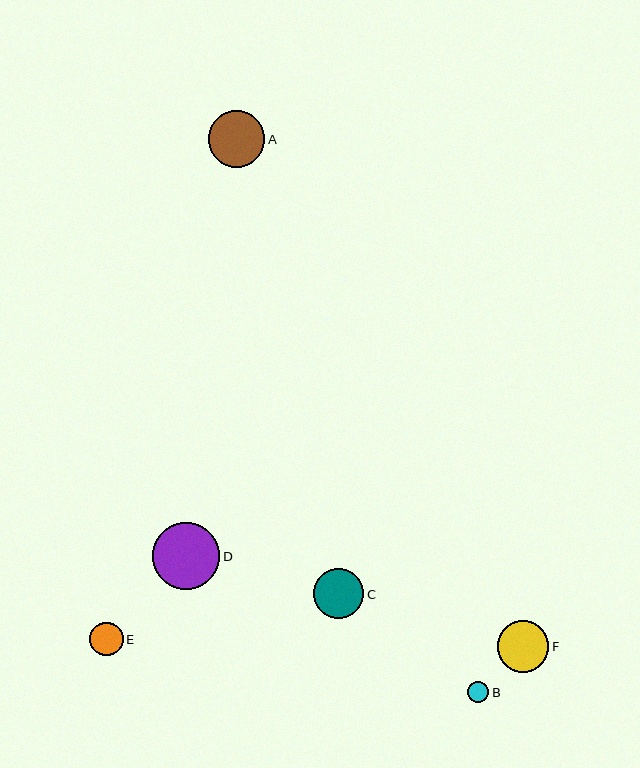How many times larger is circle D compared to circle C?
Circle D is approximately 1.3 times the size of circle C.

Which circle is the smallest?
Circle B is the smallest with a size of approximately 22 pixels.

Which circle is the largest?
Circle D is the largest with a size of approximately 67 pixels.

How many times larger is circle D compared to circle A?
Circle D is approximately 1.2 times the size of circle A.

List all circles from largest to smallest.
From largest to smallest: D, A, F, C, E, B.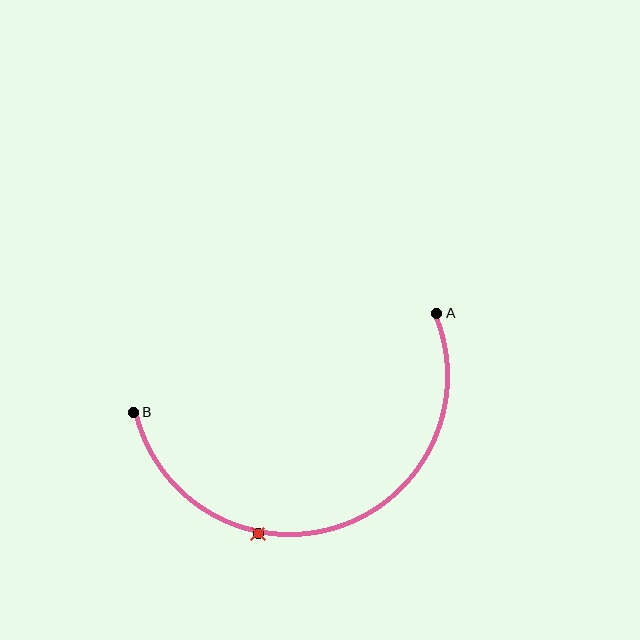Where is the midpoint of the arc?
The arc midpoint is the point on the curve farthest from the straight line joining A and B. It sits below that line.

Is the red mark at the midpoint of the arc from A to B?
No. The red mark lies on the arc but is closer to endpoint B. The arc midpoint would be at the point on the curve equidistant along the arc from both A and B.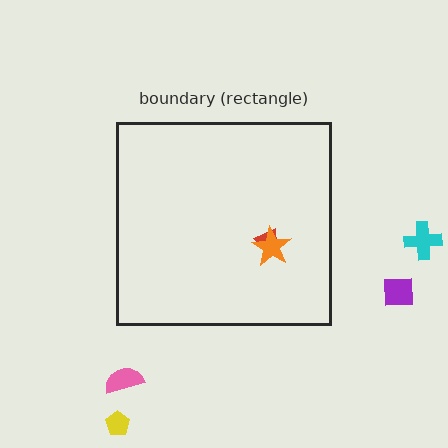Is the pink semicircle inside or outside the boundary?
Outside.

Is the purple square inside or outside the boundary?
Outside.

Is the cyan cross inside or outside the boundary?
Outside.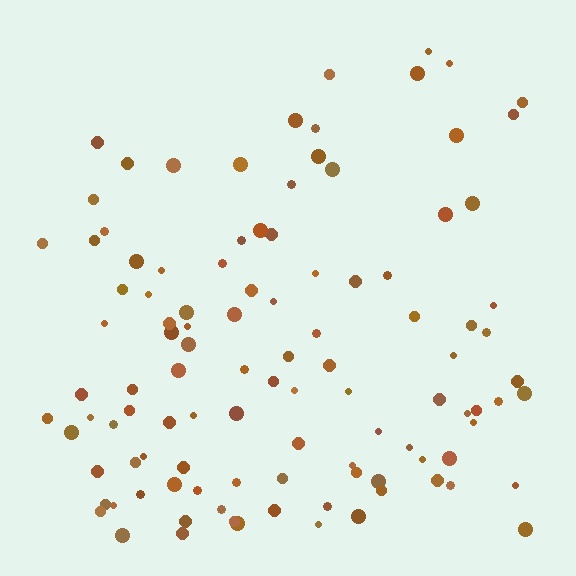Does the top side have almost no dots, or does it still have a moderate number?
Still a moderate number, just noticeably fewer than the bottom.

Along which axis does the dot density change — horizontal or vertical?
Vertical.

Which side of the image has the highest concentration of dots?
The bottom.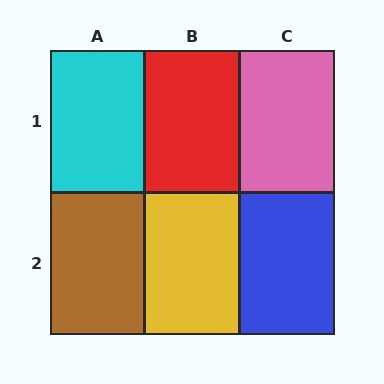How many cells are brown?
1 cell is brown.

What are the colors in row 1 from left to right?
Cyan, red, pink.